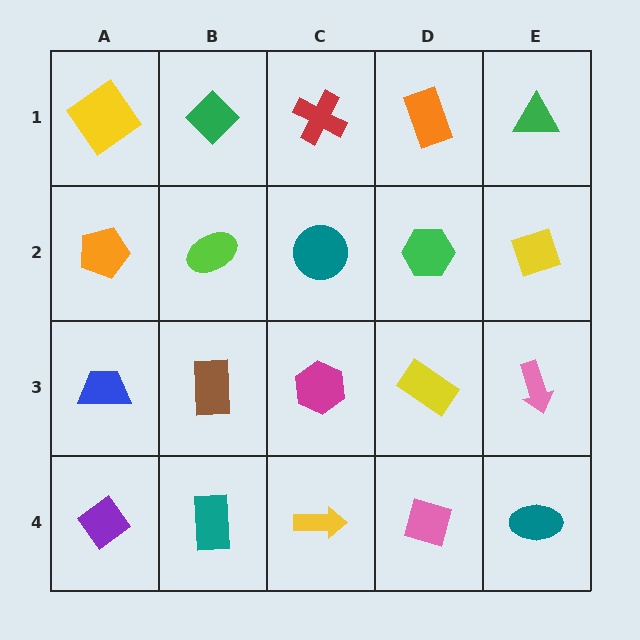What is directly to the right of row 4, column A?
A teal rectangle.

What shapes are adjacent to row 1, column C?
A teal circle (row 2, column C), a green diamond (row 1, column B), an orange rectangle (row 1, column D).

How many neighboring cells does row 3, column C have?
4.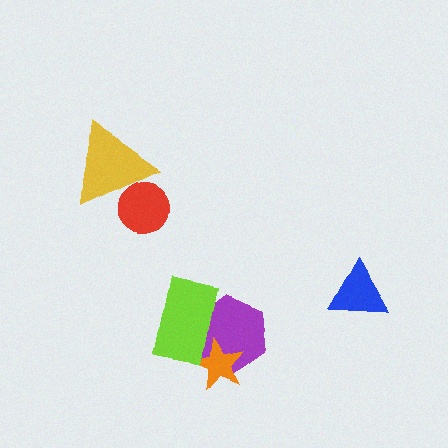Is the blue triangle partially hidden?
No, no other shape covers it.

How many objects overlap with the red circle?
1 object overlaps with the red circle.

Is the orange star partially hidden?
Yes, it is partially covered by another shape.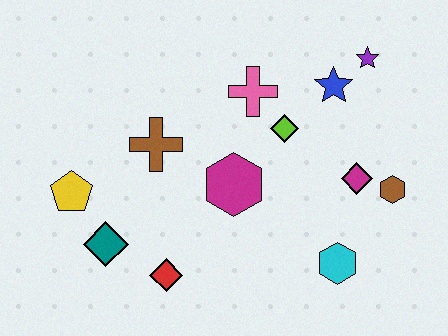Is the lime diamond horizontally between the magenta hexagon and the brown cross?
No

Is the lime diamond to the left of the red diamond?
No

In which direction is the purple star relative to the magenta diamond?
The purple star is above the magenta diamond.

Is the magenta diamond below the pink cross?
Yes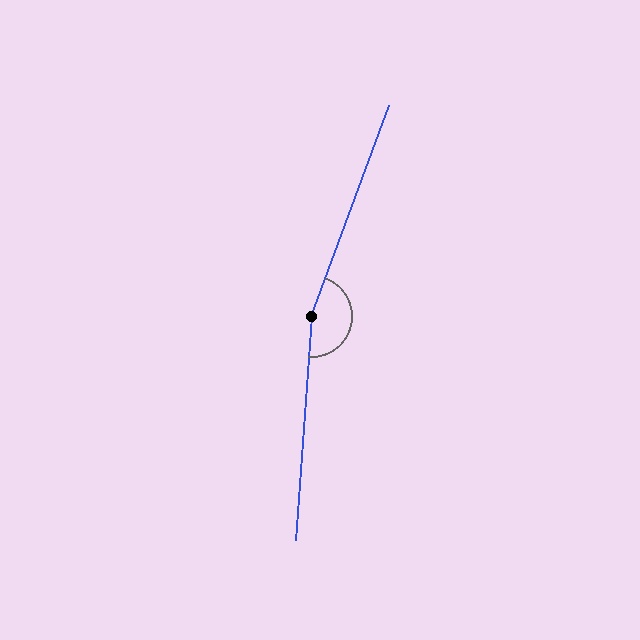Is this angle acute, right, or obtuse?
It is obtuse.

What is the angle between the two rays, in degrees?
Approximately 164 degrees.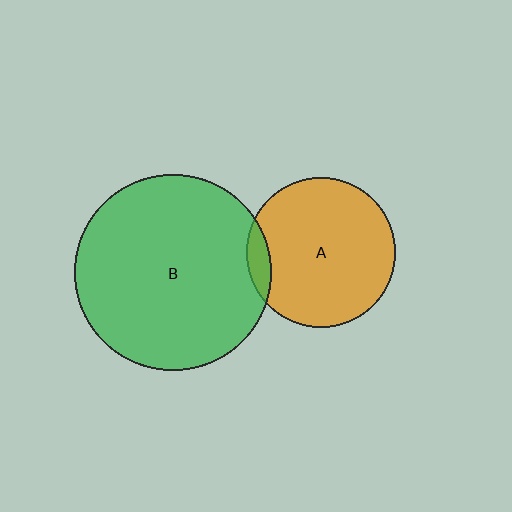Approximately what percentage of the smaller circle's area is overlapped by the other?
Approximately 10%.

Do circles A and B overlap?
Yes.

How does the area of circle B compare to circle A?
Approximately 1.7 times.